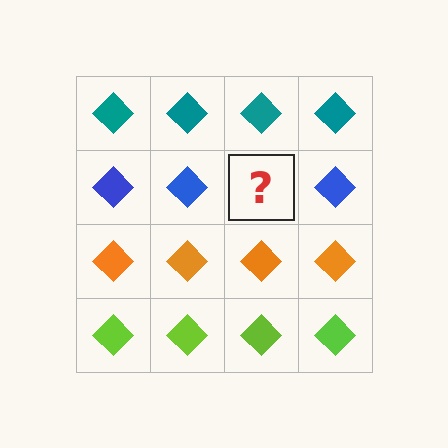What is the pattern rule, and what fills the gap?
The rule is that each row has a consistent color. The gap should be filled with a blue diamond.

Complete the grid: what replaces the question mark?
The question mark should be replaced with a blue diamond.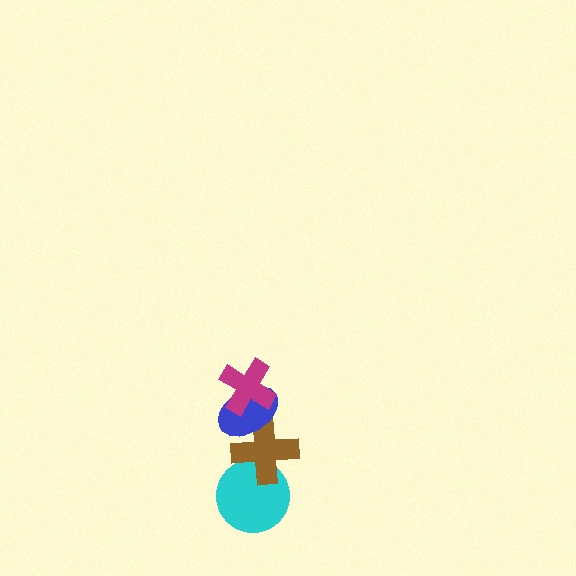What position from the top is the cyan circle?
The cyan circle is 4th from the top.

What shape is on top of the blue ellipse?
The magenta cross is on top of the blue ellipse.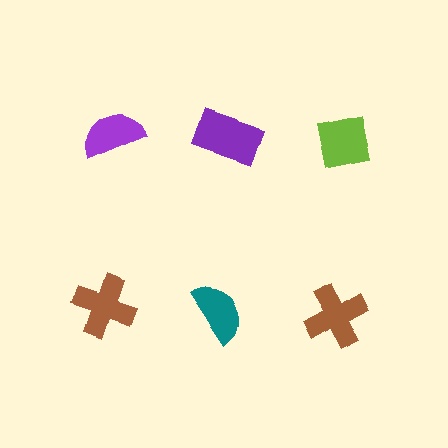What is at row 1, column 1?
A purple semicircle.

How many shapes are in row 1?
3 shapes.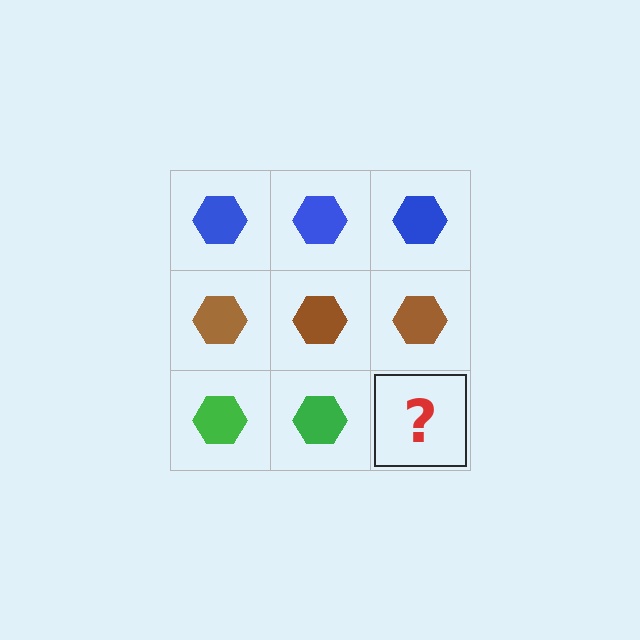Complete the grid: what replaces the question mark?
The question mark should be replaced with a green hexagon.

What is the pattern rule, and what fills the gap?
The rule is that each row has a consistent color. The gap should be filled with a green hexagon.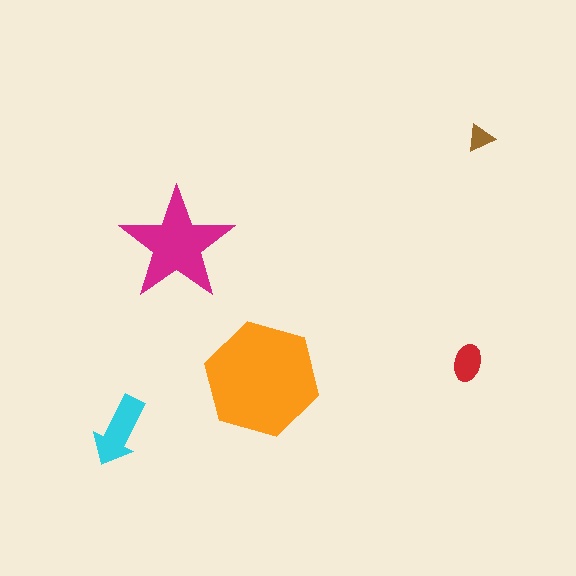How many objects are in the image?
There are 5 objects in the image.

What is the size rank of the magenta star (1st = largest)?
2nd.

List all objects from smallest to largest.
The brown triangle, the red ellipse, the cyan arrow, the magenta star, the orange hexagon.